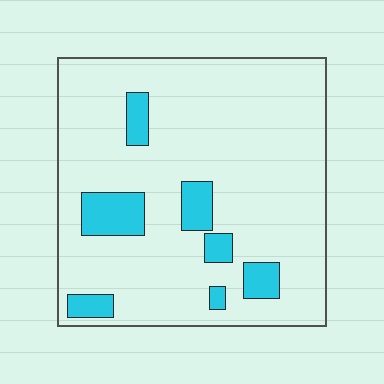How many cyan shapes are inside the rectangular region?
7.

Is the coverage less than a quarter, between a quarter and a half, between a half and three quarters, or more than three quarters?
Less than a quarter.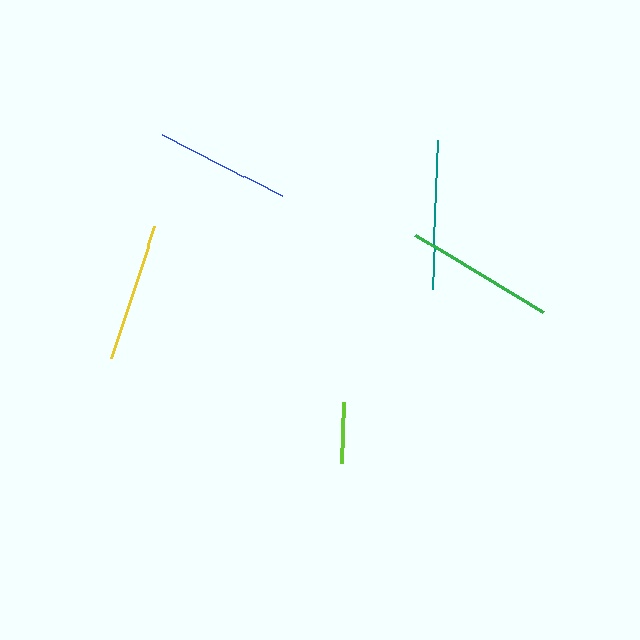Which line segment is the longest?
The teal line is the longest at approximately 149 pixels.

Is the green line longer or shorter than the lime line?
The green line is longer than the lime line.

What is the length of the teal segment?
The teal segment is approximately 149 pixels long.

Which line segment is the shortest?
The lime line is the shortest at approximately 61 pixels.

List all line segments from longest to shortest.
From longest to shortest: teal, green, yellow, blue, lime.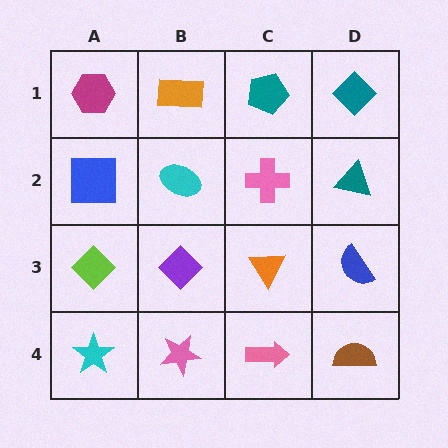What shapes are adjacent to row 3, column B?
A cyan ellipse (row 2, column B), a pink star (row 4, column B), a lime diamond (row 3, column A), an orange triangle (row 3, column C).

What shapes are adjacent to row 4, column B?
A purple diamond (row 3, column B), a cyan star (row 4, column A), a pink arrow (row 4, column C).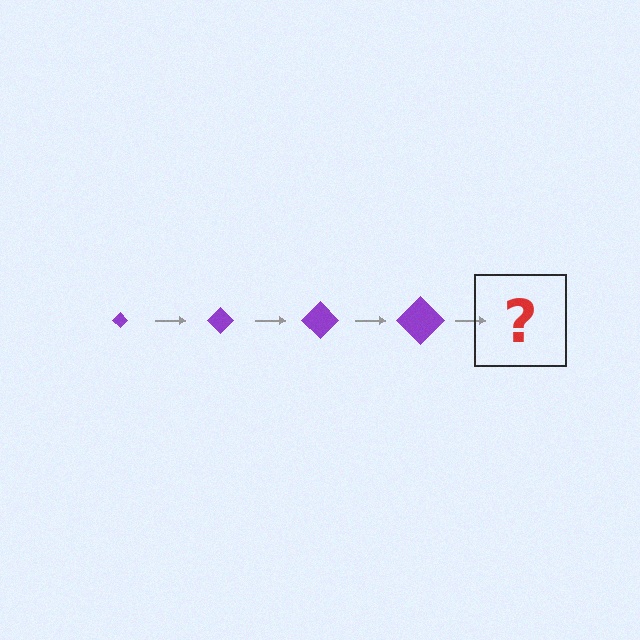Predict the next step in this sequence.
The next step is a purple diamond, larger than the previous one.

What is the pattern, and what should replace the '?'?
The pattern is that the diamond gets progressively larger each step. The '?' should be a purple diamond, larger than the previous one.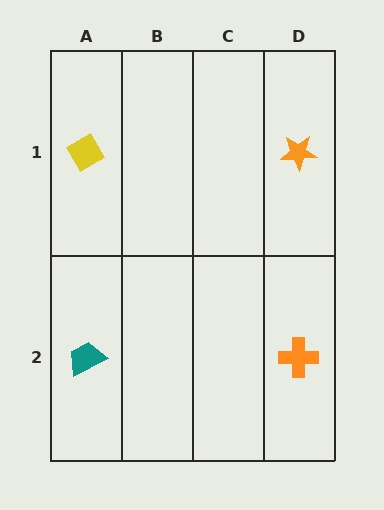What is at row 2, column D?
An orange cross.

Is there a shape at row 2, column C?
No, that cell is empty.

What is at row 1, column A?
A yellow diamond.